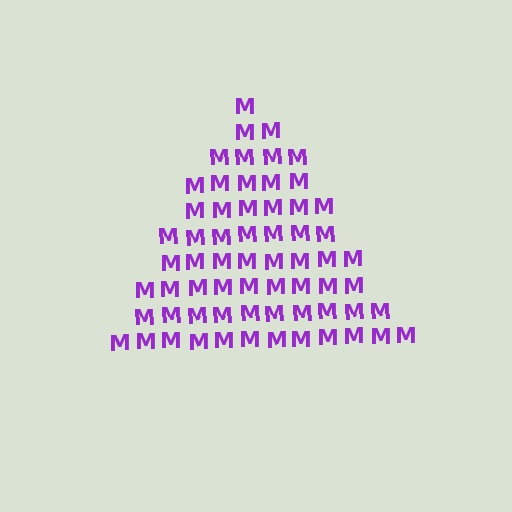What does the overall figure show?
The overall figure shows a triangle.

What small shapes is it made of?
It is made of small letter M's.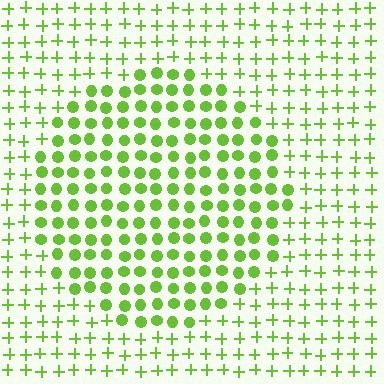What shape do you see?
I see a circle.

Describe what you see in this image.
The image is filled with small lime elements arranged in a uniform grid. A circle-shaped region contains circles, while the surrounding area contains plus signs. The boundary is defined purely by the change in element shape.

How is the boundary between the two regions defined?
The boundary is defined by a change in element shape: circles inside vs. plus signs outside. All elements share the same color and spacing.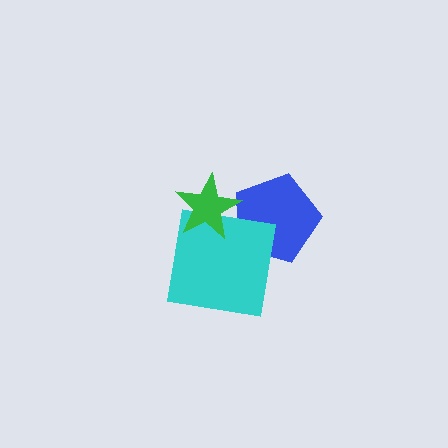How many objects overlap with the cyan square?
2 objects overlap with the cyan square.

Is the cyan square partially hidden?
Yes, it is partially covered by another shape.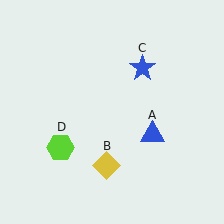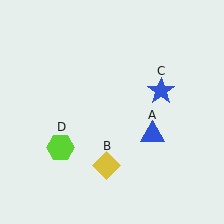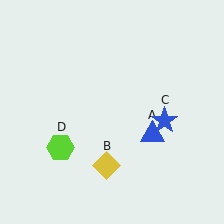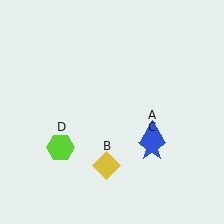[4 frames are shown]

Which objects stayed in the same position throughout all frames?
Blue triangle (object A) and yellow diamond (object B) and lime hexagon (object D) remained stationary.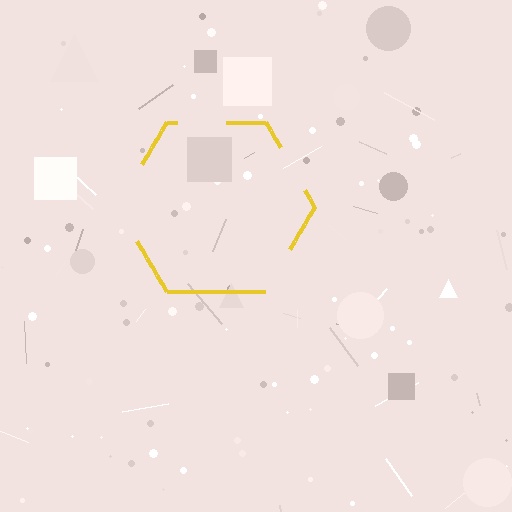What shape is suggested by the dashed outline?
The dashed outline suggests a hexagon.